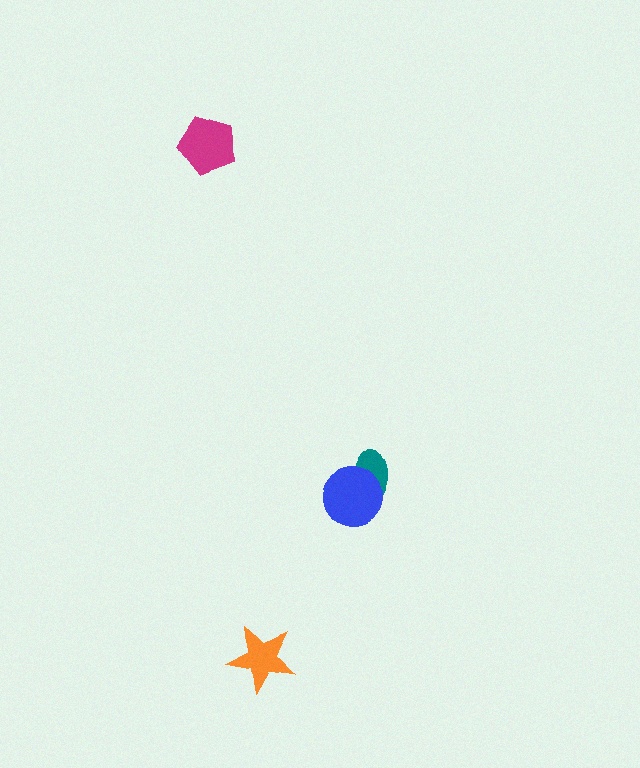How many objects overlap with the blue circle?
1 object overlaps with the blue circle.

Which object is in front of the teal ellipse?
The blue circle is in front of the teal ellipse.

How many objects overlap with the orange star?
0 objects overlap with the orange star.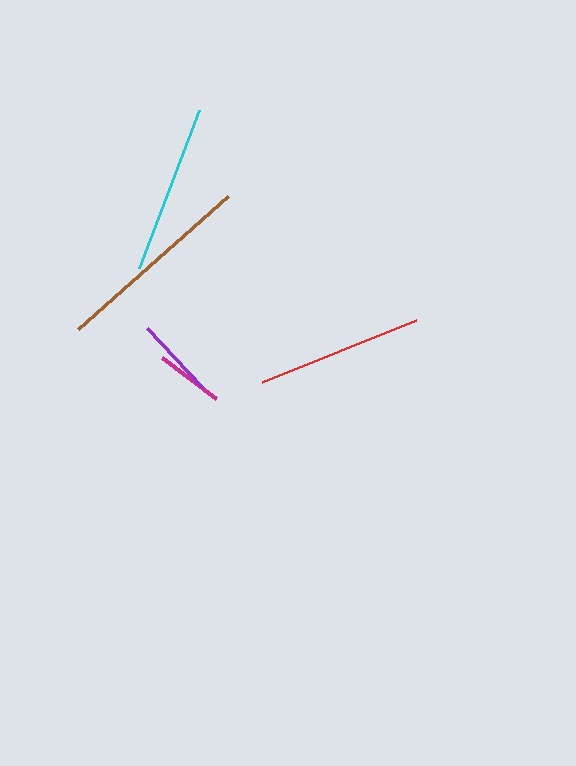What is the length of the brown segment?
The brown segment is approximately 200 pixels long.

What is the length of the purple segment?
The purple segment is approximately 81 pixels long.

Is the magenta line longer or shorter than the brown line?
The brown line is longer than the magenta line.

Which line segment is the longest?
The brown line is the longest at approximately 200 pixels.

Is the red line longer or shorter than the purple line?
The red line is longer than the purple line.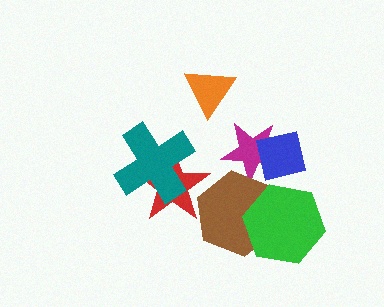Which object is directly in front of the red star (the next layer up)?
The teal cross is directly in front of the red star.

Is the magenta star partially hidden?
Yes, it is partially covered by another shape.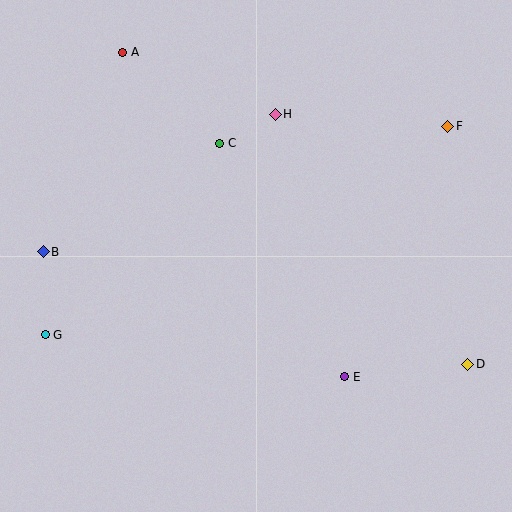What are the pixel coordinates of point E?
Point E is at (345, 377).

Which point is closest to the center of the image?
Point C at (220, 143) is closest to the center.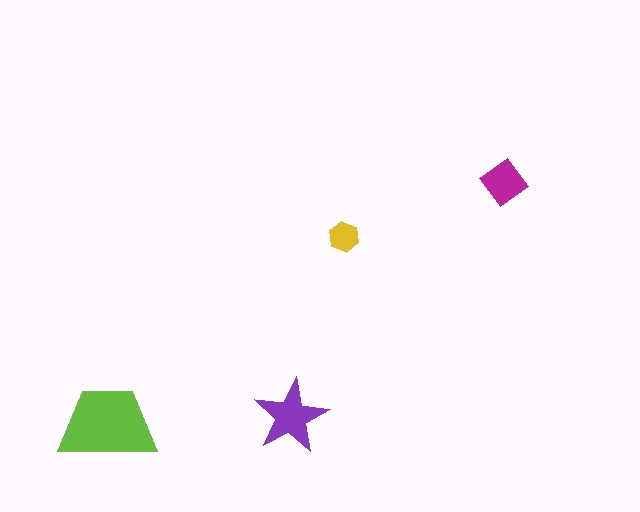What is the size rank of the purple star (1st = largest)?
2nd.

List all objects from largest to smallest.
The lime trapezoid, the purple star, the magenta diamond, the yellow hexagon.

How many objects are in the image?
There are 4 objects in the image.